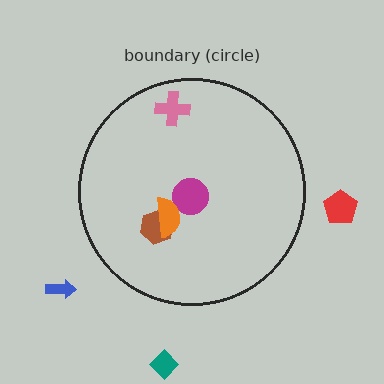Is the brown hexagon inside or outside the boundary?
Inside.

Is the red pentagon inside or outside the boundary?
Outside.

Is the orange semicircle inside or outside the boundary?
Inside.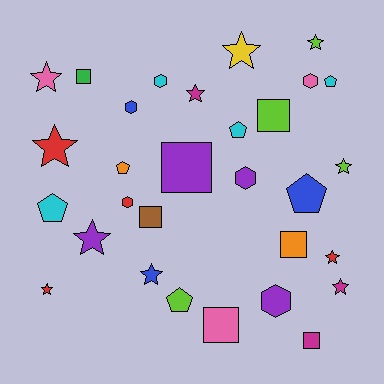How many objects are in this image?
There are 30 objects.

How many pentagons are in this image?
There are 6 pentagons.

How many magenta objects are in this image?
There are 3 magenta objects.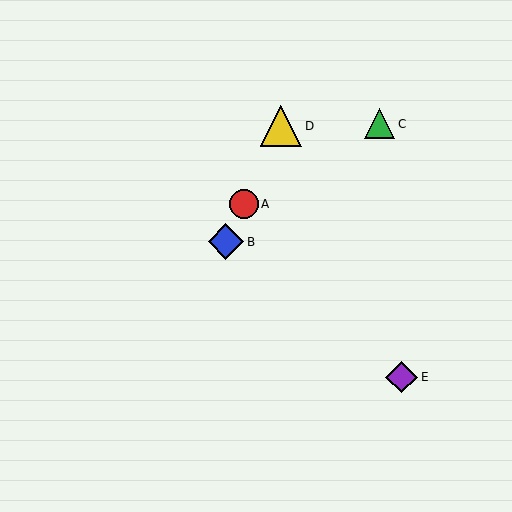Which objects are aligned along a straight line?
Objects A, B, D are aligned along a straight line.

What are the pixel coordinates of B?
Object B is at (226, 242).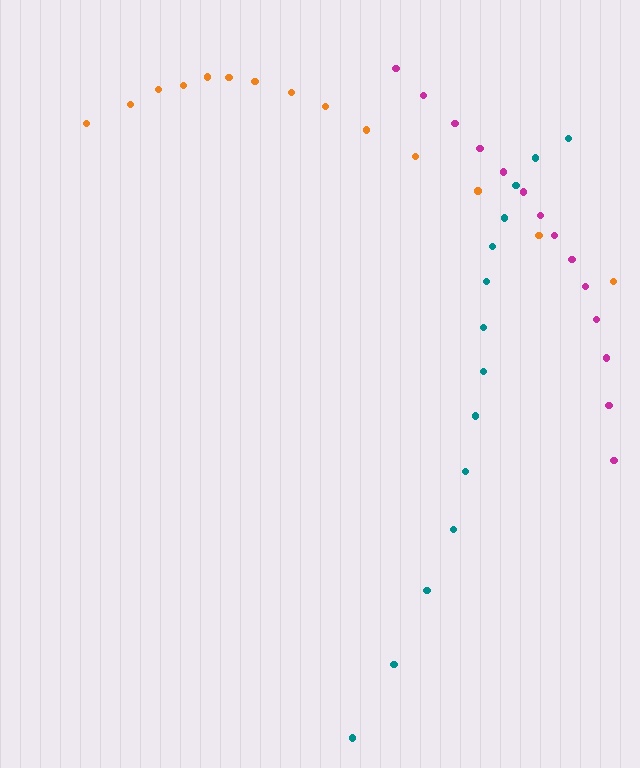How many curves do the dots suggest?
There are 3 distinct paths.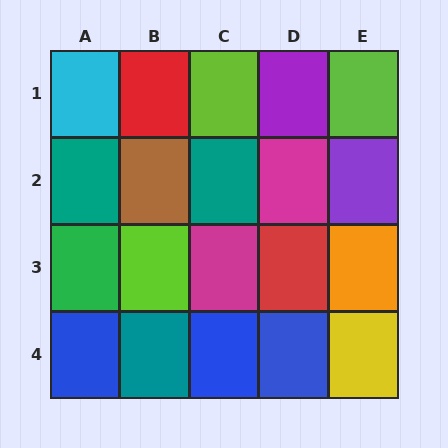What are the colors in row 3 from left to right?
Green, lime, magenta, red, orange.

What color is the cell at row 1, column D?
Purple.